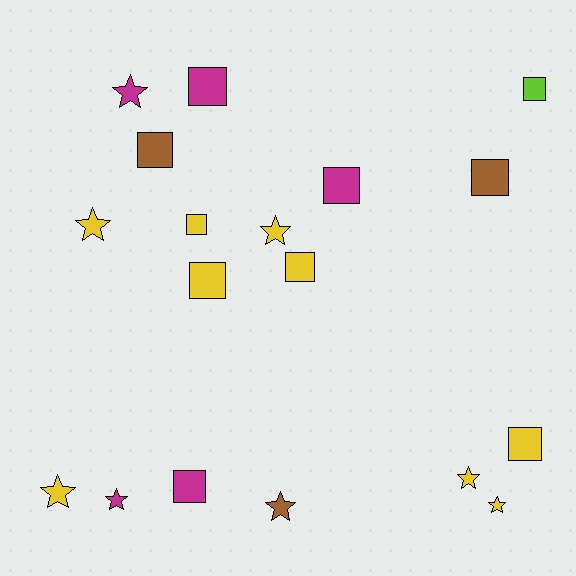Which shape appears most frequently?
Square, with 10 objects.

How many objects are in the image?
There are 18 objects.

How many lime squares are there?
There is 1 lime square.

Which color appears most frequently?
Yellow, with 9 objects.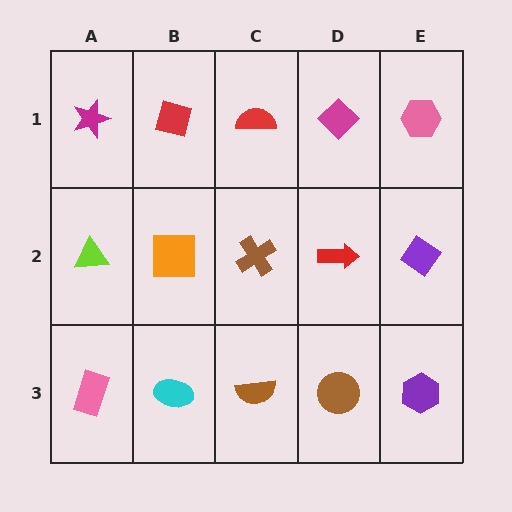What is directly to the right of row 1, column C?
A magenta diamond.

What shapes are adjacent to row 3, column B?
An orange square (row 2, column B), a pink rectangle (row 3, column A), a brown semicircle (row 3, column C).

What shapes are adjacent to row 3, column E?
A purple diamond (row 2, column E), a brown circle (row 3, column D).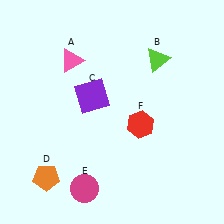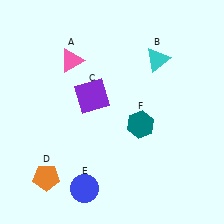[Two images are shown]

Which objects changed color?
B changed from lime to cyan. E changed from magenta to blue. F changed from red to teal.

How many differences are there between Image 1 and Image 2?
There are 3 differences between the two images.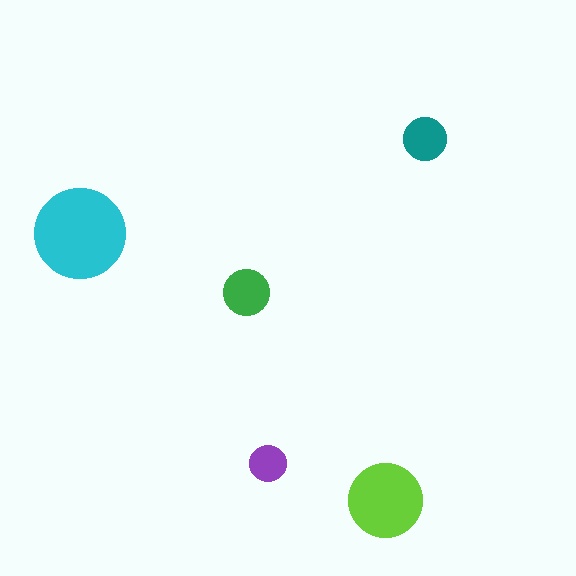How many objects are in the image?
There are 5 objects in the image.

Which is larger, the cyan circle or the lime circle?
The cyan one.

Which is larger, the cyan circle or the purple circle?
The cyan one.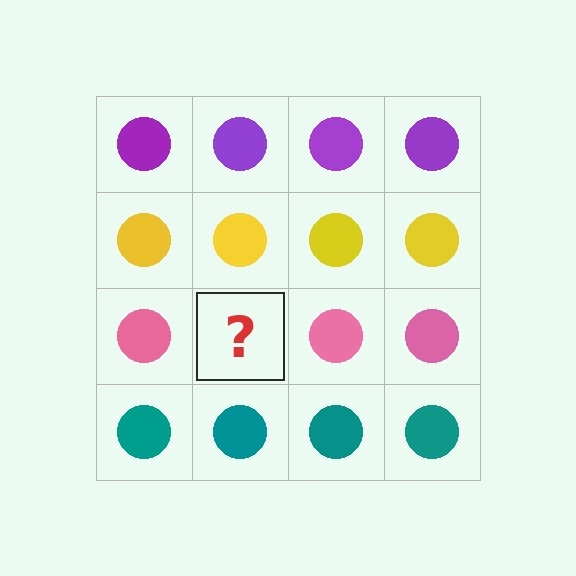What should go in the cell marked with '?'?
The missing cell should contain a pink circle.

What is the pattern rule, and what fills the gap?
The rule is that each row has a consistent color. The gap should be filled with a pink circle.